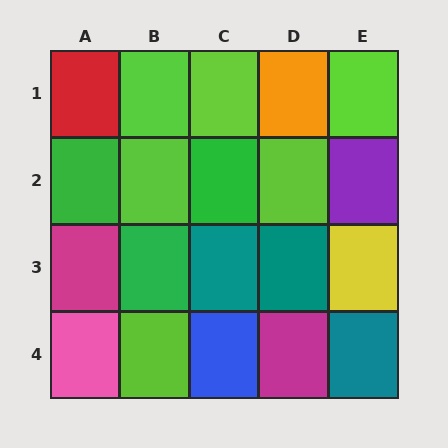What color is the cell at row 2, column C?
Green.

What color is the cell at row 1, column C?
Lime.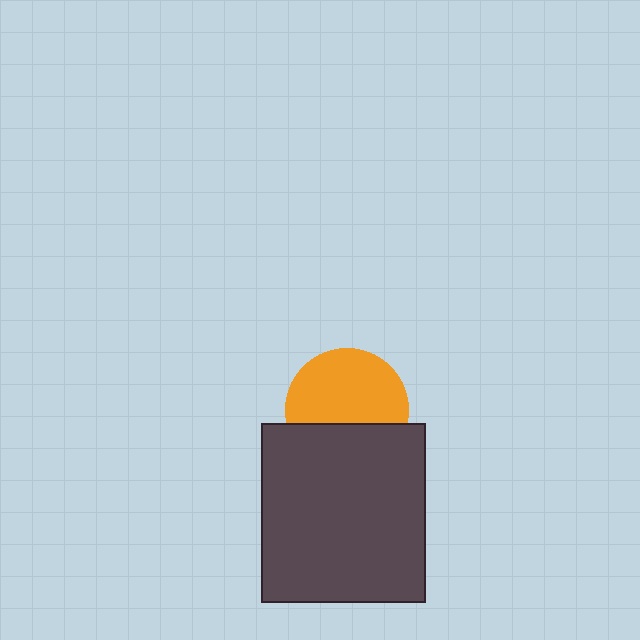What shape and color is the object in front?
The object in front is a dark gray rectangle.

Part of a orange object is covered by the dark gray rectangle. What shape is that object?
It is a circle.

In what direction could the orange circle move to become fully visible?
The orange circle could move up. That would shift it out from behind the dark gray rectangle entirely.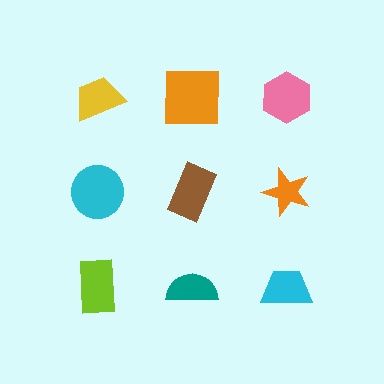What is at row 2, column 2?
A brown rectangle.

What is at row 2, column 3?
An orange star.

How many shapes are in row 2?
3 shapes.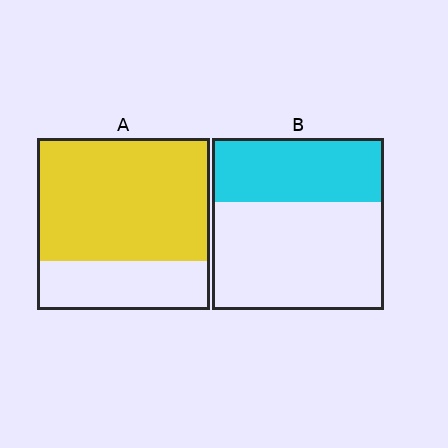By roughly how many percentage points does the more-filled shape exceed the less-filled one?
By roughly 35 percentage points (A over B).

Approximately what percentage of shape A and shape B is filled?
A is approximately 70% and B is approximately 35%.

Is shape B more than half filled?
No.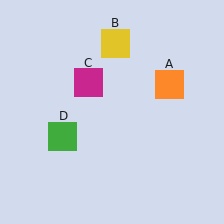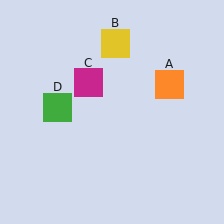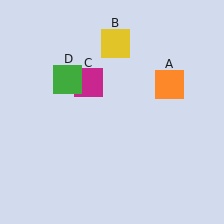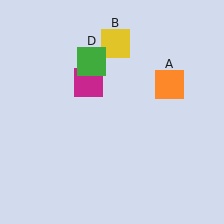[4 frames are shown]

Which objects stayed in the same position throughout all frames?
Orange square (object A) and yellow square (object B) and magenta square (object C) remained stationary.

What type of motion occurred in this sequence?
The green square (object D) rotated clockwise around the center of the scene.